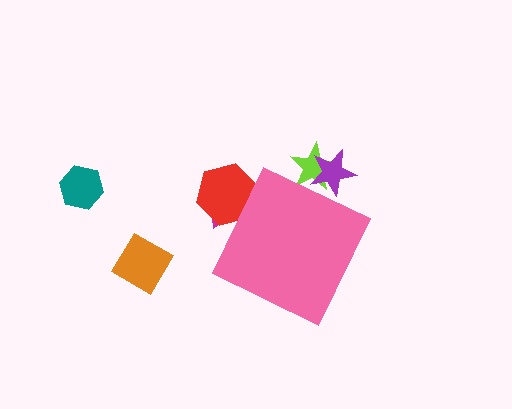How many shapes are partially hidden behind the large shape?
4 shapes are partially hidden.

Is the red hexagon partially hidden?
Yes, the red hexagon is partially hidden behind the pink diamond.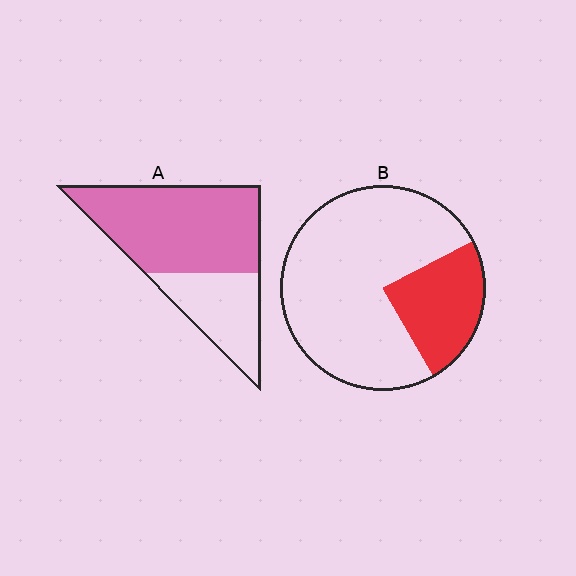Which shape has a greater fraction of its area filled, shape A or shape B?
Shape A.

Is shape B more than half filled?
No.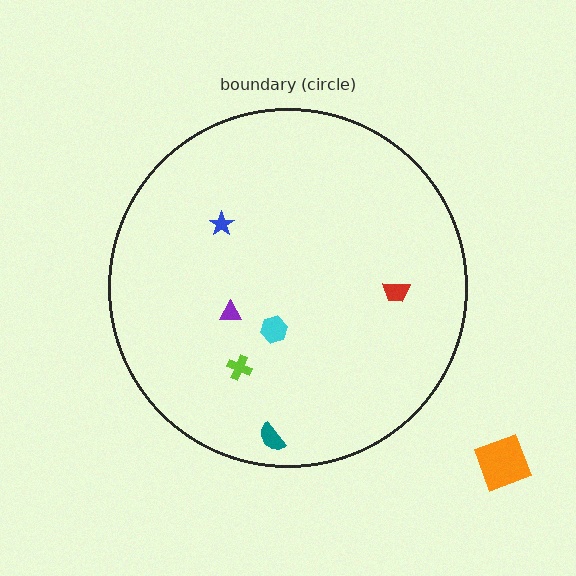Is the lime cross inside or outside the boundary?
Inside.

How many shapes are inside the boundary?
6 inside, 1 outside.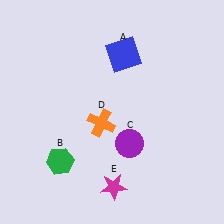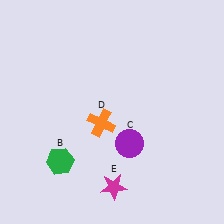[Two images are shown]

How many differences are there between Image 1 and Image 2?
There is 1 difference between the two images.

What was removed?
The blue square (A) was removed in Image 2.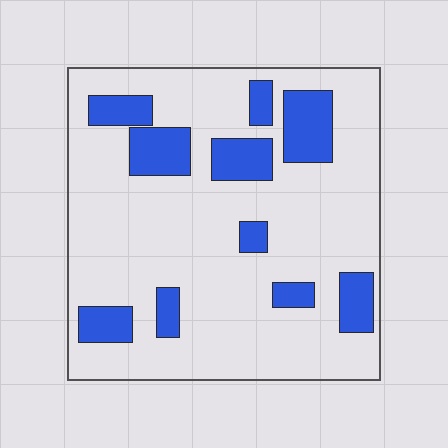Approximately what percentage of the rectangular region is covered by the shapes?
Approximately 20%.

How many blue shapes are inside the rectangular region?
10.